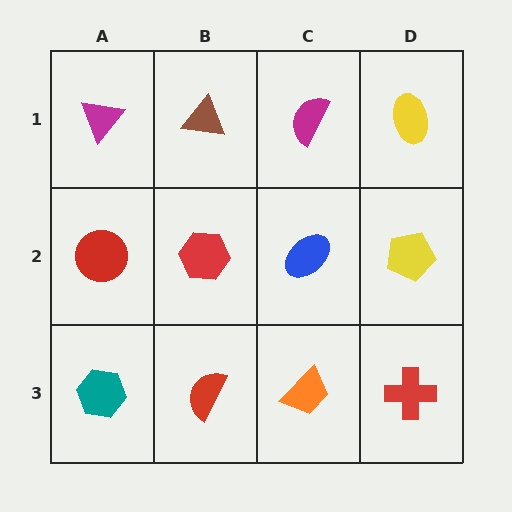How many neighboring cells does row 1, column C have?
3.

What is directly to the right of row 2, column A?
A red hexagon.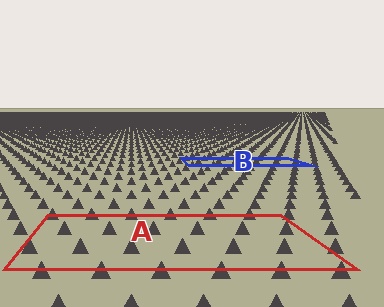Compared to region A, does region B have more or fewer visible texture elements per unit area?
Region B has more texture elements per unit area — they are packed more densely because it is farther away.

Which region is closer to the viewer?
Region A is closer. The texture elements there are larger and more spread out.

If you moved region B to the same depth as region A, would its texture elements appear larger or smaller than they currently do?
They would appear larger. At a closer depth, the same texture elements are projected at a bigger on-screen size.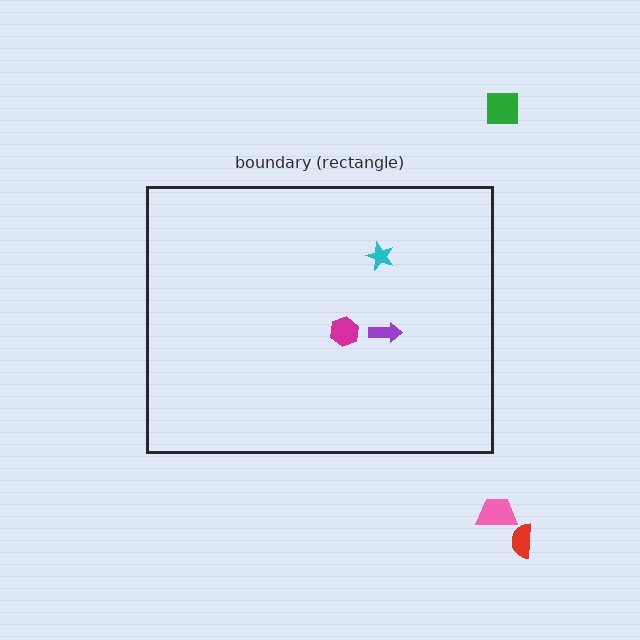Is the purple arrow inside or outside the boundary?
Inside.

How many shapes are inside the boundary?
3 inside, 3 outside.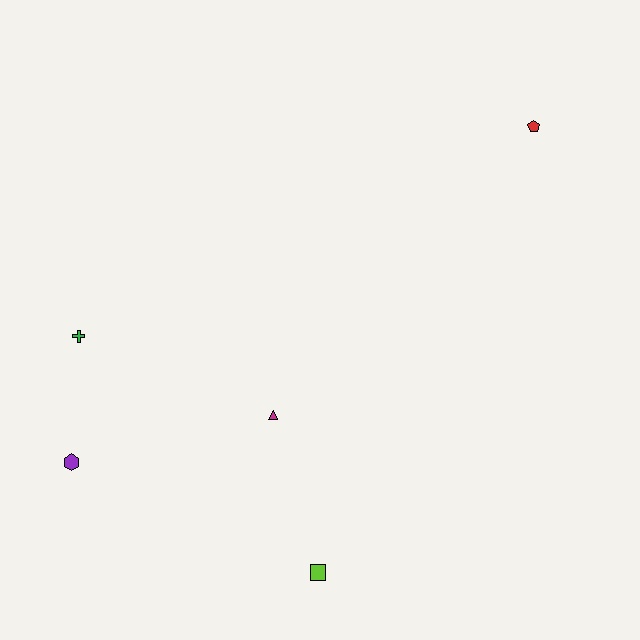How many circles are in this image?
There are no circles.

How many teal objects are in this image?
There are no teal objects.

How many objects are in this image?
There are 5 objects.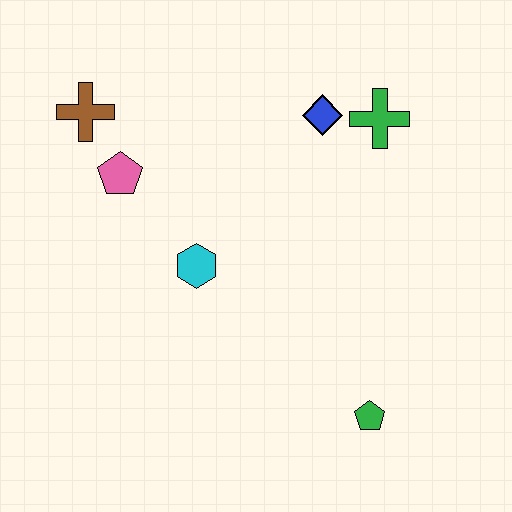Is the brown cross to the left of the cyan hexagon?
Yes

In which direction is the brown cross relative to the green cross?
The brown cross is to the left of the green cross.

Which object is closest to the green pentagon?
The cyan hexagon is closest to the green pentagon.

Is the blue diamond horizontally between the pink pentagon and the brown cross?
No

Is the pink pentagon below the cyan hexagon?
No